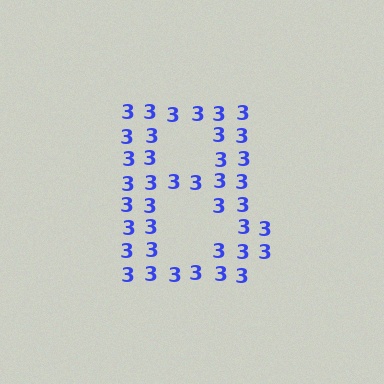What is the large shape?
The large shape is the letter B.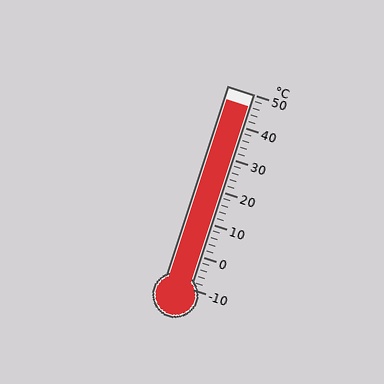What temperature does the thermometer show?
The thermometer shows approximately 46°C.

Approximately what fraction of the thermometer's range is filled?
The thermometer is filled to approximately 95% of its range.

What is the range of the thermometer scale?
The thermometer scale ranges from -10°C to 50°C.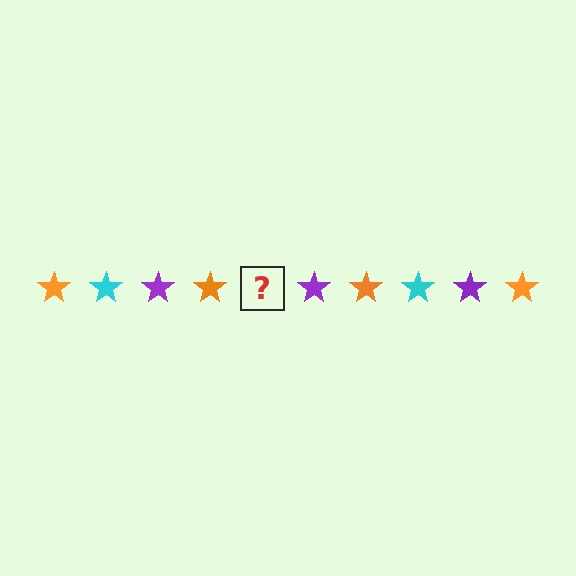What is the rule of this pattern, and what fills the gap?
The rule is that the pattern cycles through orange, cyan, purple stars. The gap should be filled with a cyan star.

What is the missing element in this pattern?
The missing element is a cyan star.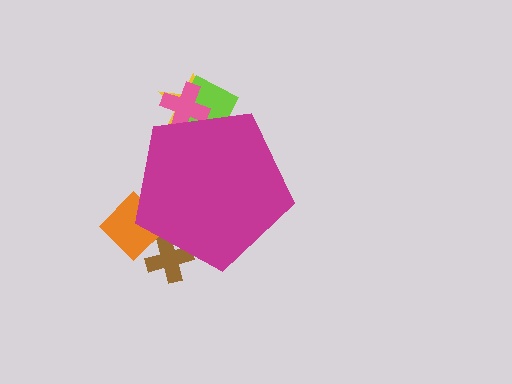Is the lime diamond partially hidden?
Yes, the lime diamond is partially hidden behind the magenta pentagon.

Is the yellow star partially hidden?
Yes, the yellow star is partially hidden behind the magenta pentagon.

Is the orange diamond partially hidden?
Yes, the orange diamond is partially hidden behind the magenta pentagon.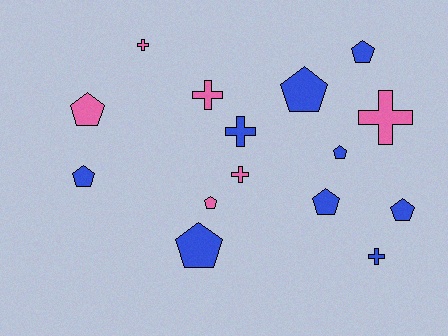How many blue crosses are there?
There are 2 blue crosses.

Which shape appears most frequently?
Pentagon, with 9 objects.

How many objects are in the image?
There are 15 objects.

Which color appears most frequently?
Blue, with 9 objects.